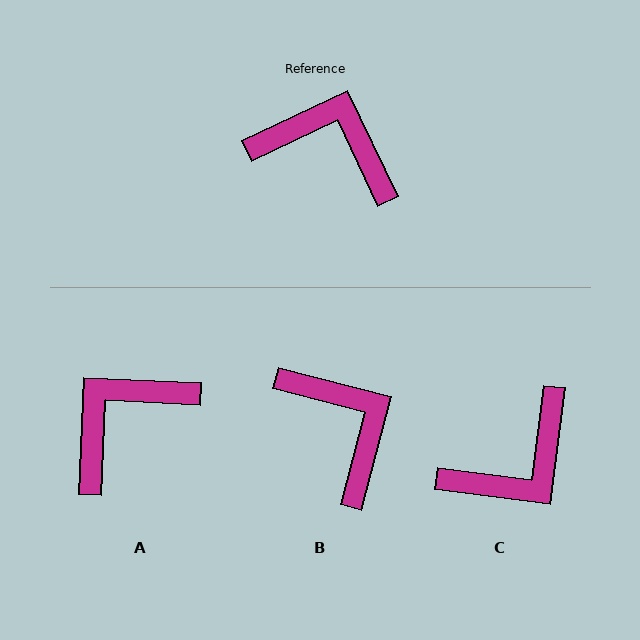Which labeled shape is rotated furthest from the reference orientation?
C, about 122 degrees away.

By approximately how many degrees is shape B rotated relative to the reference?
Approximately 40 degrees clockwise.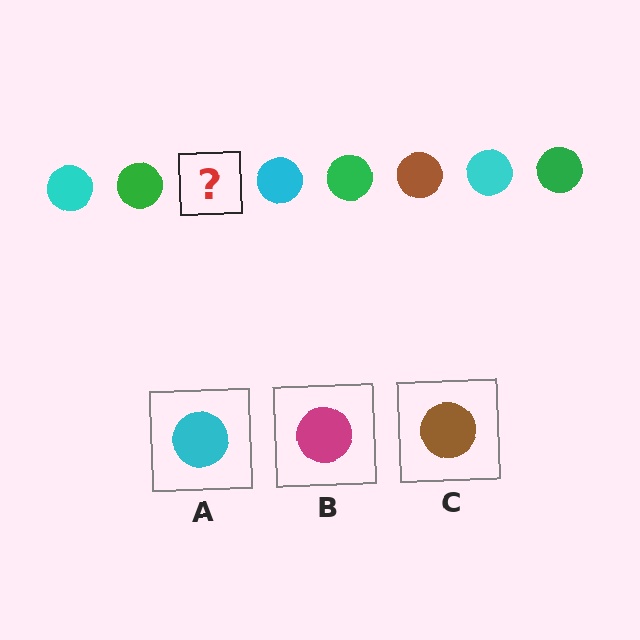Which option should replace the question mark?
Option C.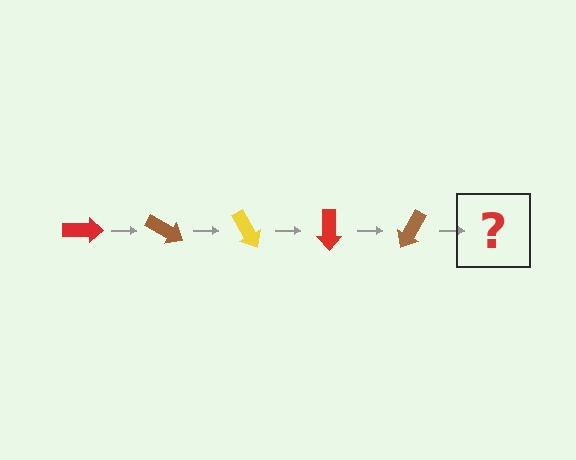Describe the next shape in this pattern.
It should be a yellow arrow, rotated 150 degrees from the start.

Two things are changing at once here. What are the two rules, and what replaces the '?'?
The two rules are that it rotates 30 degrees each step and the color cycles through red, brown, and yellow. The '?' should be a yellow arrow, rotated 150 degrees from the start.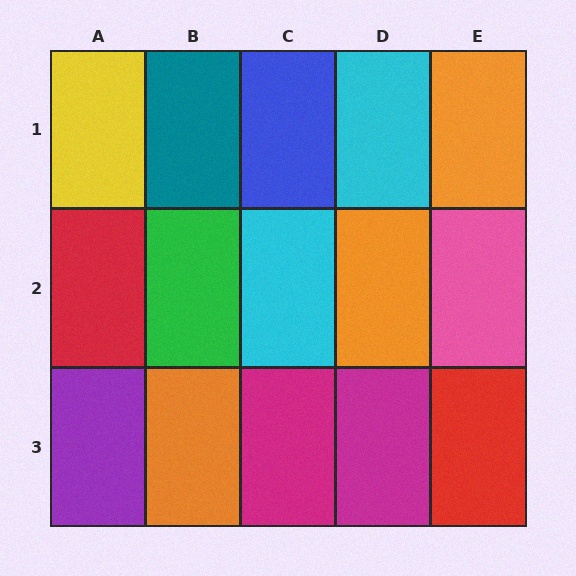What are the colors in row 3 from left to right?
Purple, orange, magenta, magenta, red.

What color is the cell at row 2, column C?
Cyan.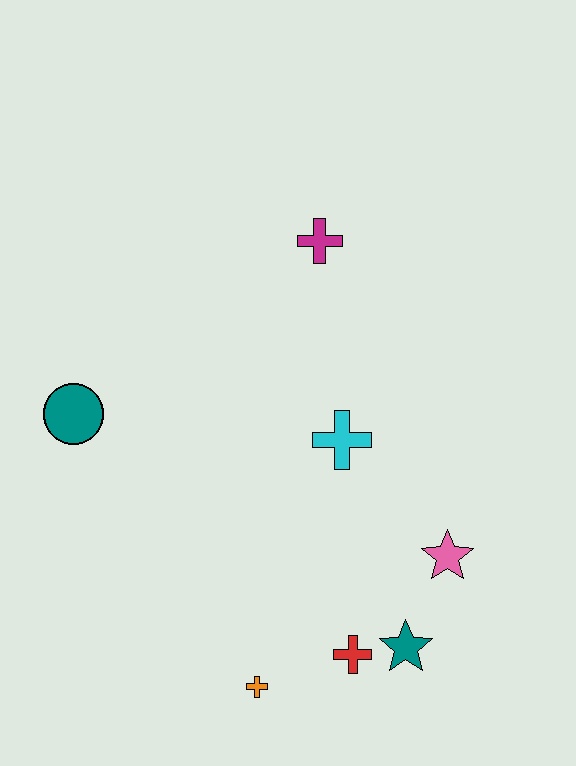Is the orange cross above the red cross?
No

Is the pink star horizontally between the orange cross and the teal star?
No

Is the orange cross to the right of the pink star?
No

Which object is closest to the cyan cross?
The pink star is closest to the cyan cross.